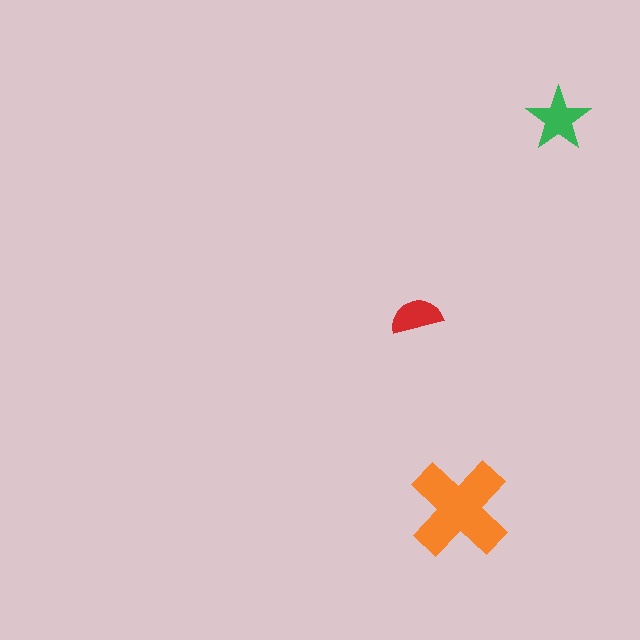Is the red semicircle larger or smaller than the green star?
Smaller.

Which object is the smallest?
The red semicircle.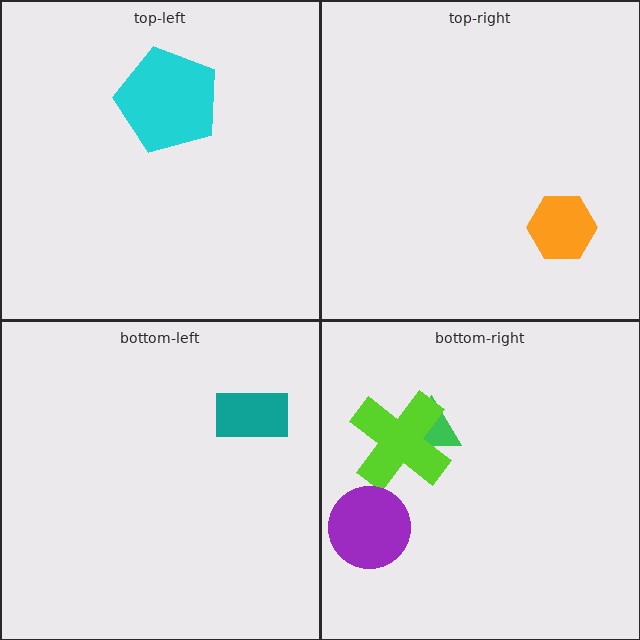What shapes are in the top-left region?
The cyan pentagon.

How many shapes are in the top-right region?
1.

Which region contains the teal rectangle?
The bottom-left region.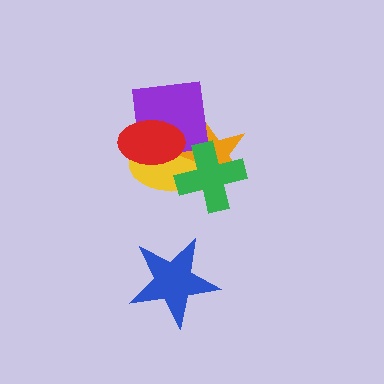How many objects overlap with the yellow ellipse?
4 objects overlap with the yellow ellipse.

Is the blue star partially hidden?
No, no other shape covers it.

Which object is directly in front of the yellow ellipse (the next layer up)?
The orange star is directly in front of the yellow ellipse.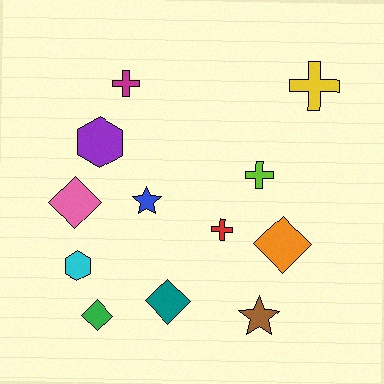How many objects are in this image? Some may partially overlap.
There are 12 objects.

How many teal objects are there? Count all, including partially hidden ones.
There is 1 teal object.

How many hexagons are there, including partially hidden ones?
There are 2 hexagons.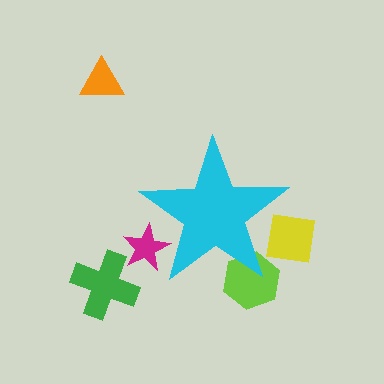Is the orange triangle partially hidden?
No, the orange triangle is fully visible.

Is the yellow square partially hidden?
Yes, the yellow square is partially hidden behind the cyan star.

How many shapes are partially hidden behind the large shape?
3 shapes are partially hidden.